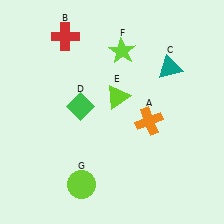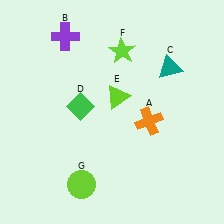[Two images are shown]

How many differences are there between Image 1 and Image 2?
There is 1 difference between the two images.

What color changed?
The cross (B) changed from red in Image 1 to purple in Image 2.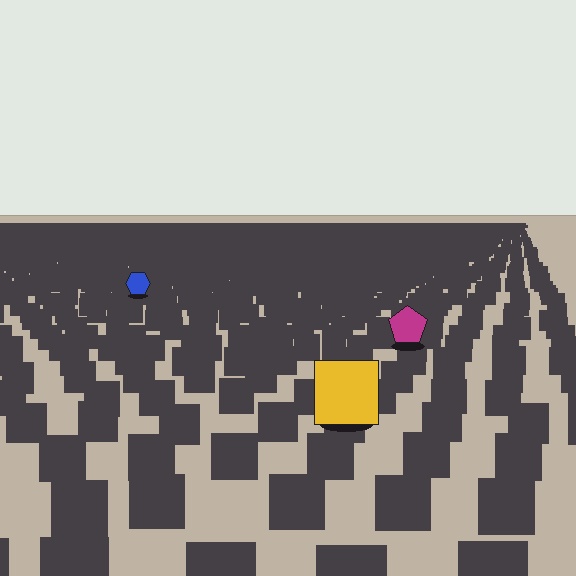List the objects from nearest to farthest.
From nearest to farthest: the yellow square, the magenta pentagon, the blue hexagon.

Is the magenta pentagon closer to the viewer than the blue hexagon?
Yes. The magenta pentagon is closer — you can tell from the texture gradient: the ground texture is coarser near it.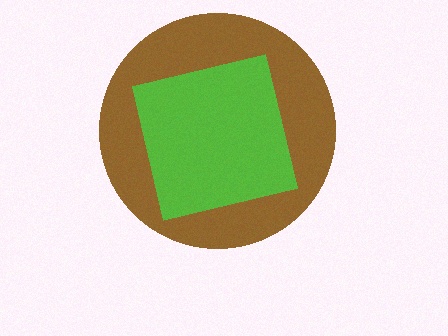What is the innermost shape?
The lime square.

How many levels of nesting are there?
2.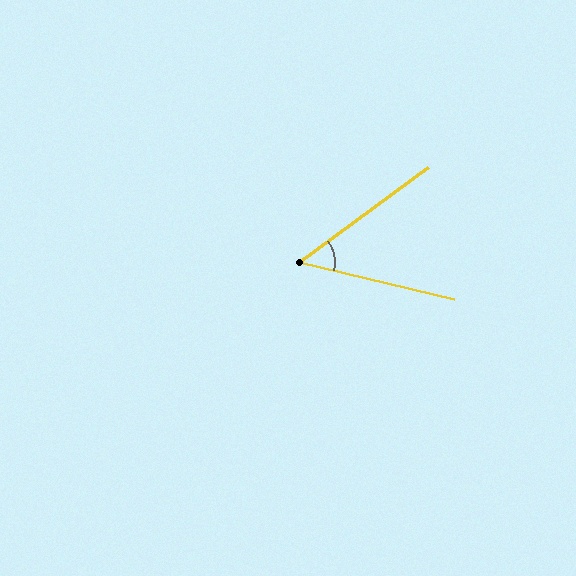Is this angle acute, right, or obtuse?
It is acute.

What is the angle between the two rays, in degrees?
Approximately 50 degrees.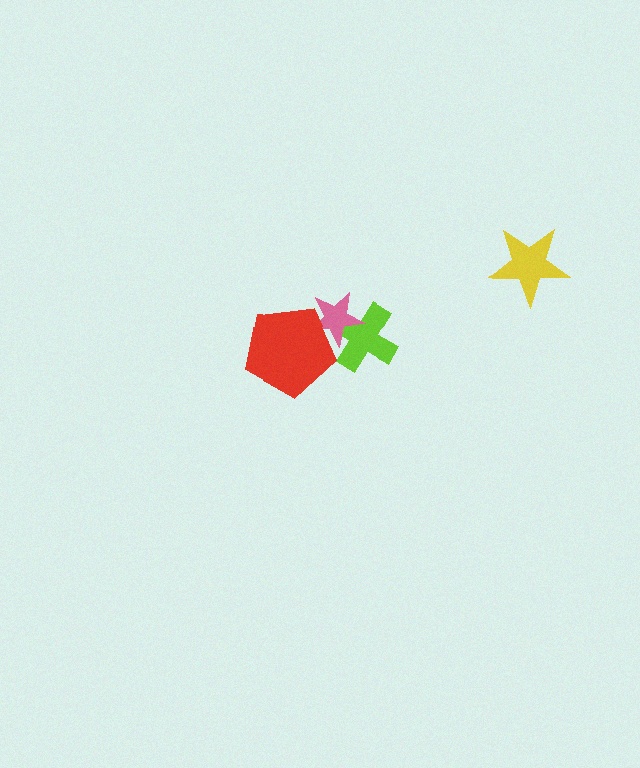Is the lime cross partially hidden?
Yes, it is partially covered by another shape.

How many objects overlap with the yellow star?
0 objects overlap with the yellow star.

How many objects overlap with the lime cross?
1 object overlaps with the lime cross.